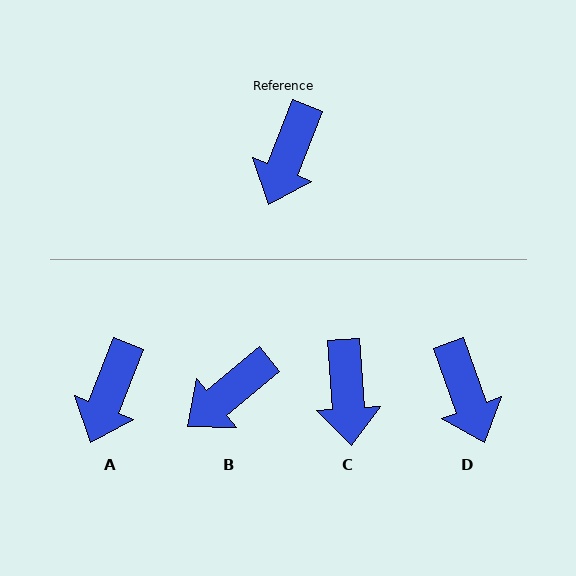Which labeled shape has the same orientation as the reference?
A.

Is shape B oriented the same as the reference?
No, it is off by about 30 degrees.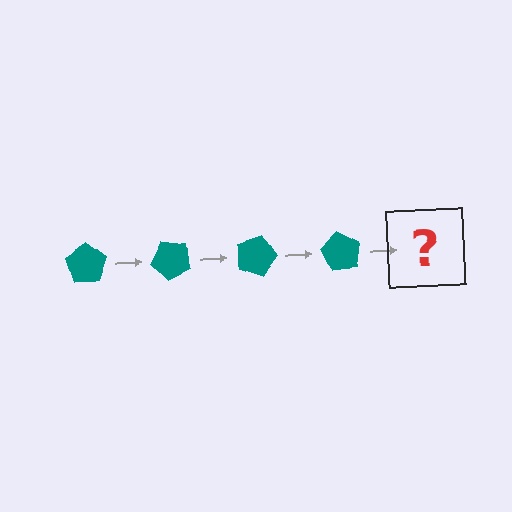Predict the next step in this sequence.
The next step is a teal pentagon rotated 180 degrees.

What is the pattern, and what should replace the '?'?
The pattern is that the pentagon rotates 45 degrees each step. The '?' should be a teal pentagon rotated 180 degrees.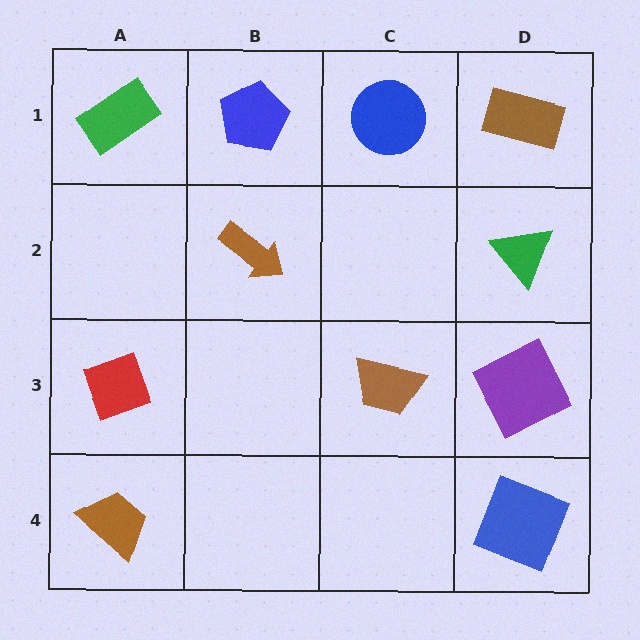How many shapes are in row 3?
3 shapes.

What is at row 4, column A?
A brown trapezoid.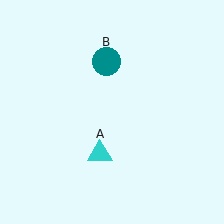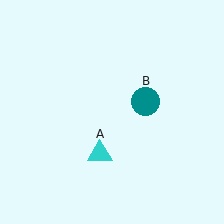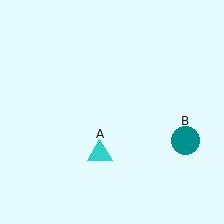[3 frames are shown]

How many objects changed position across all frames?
1 object changed position: teal circle (object B).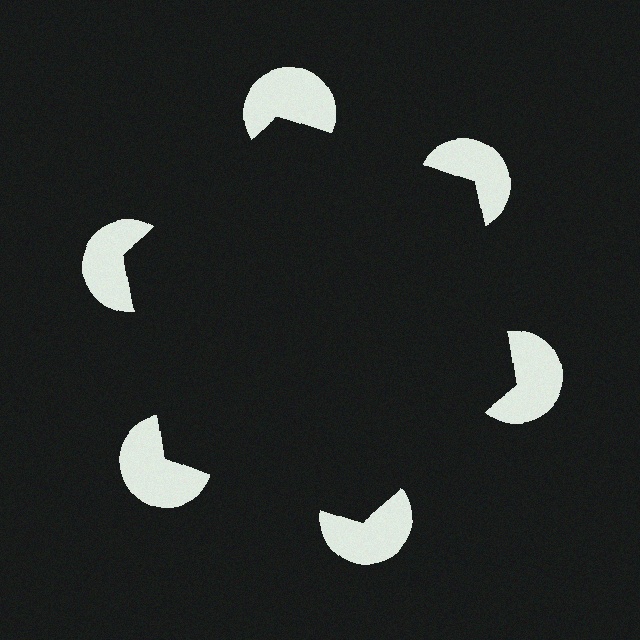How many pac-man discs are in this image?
There are 6 — one at each vertex of the illusory hexagon.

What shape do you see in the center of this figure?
An illusory hexagon — its edges are inferred from the aligned wedge cuts in the pac-man discs, not physically drawn.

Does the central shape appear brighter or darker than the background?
It typically appears slightly darker than the background, even though no actual brightness change is drawn.